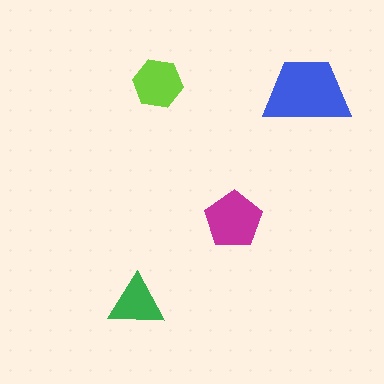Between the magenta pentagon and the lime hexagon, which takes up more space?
The magenta pentagon.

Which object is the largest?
The blue trapezoid.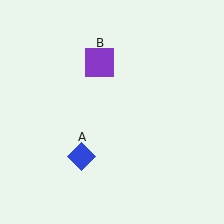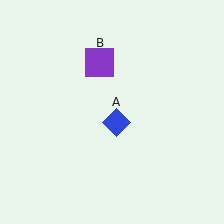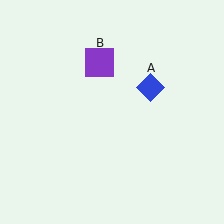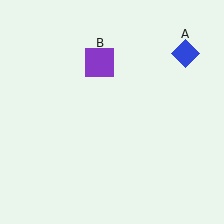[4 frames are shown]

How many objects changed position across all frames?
1 object changed position: blue diamond (object A).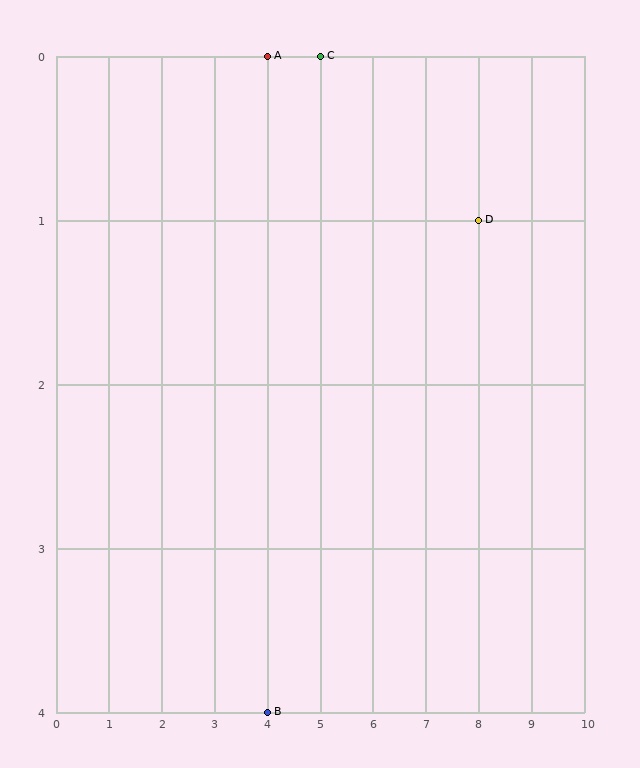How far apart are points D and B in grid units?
Points D and B are 4 columns and 3 rows apart (about 5.0 grid units diagonally).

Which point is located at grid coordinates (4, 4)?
Point B is at (4, 4).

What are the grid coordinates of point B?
Point B is at grid coordinates (4, 4).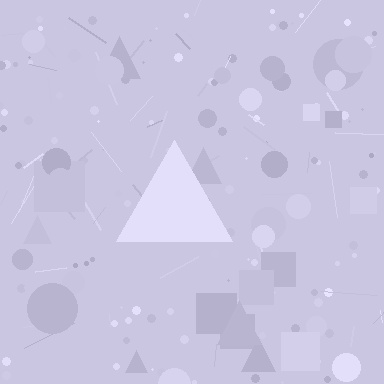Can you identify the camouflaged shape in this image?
The camouflaged shape is a triangle.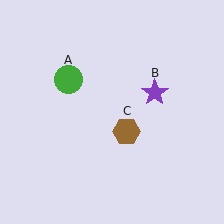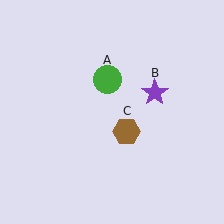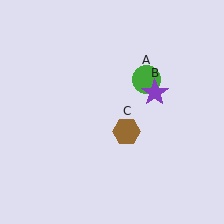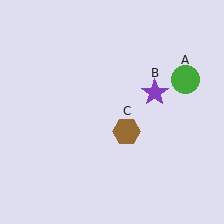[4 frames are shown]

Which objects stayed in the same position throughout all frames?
Purple star (object B) and brown hexagon (object C) remained stationary.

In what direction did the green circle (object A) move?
The green circle (object A) moved right.